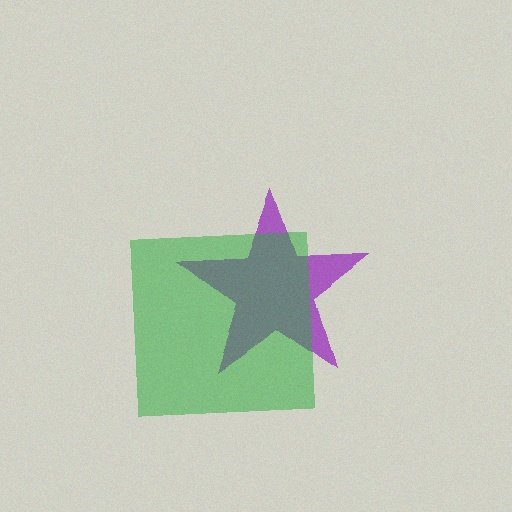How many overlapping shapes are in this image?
There are 2 overlapping shapes in the image.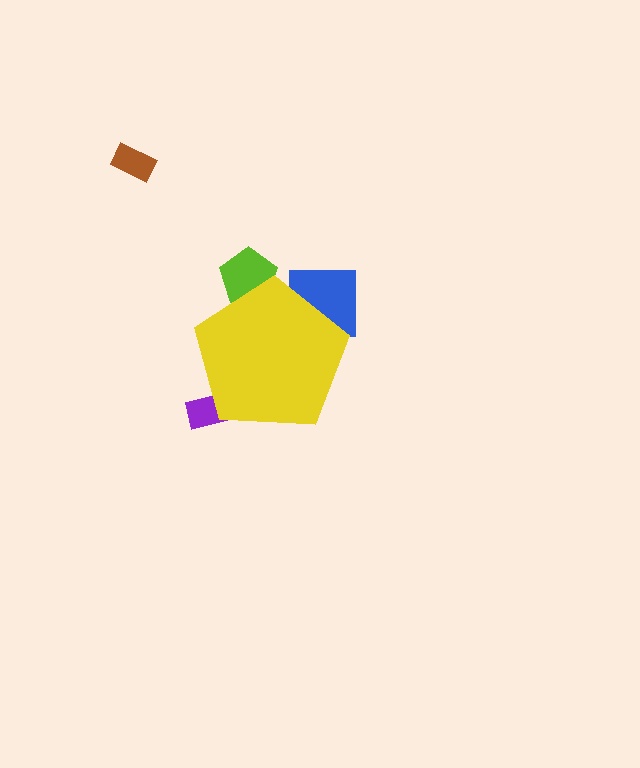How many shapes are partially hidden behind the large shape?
3 shapes are partially hidden.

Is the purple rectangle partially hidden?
Yes, the purple rectangle is partially hidden behind the yellow pentagon.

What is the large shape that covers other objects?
A yellow pentagon.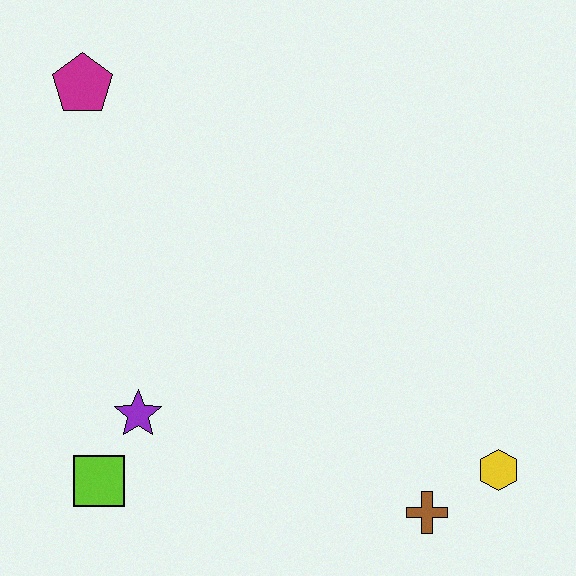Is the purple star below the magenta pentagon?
Yes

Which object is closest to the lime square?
The purple star is closest to the lime square.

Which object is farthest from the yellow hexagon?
The magenta pentagon is farthest from the yellow hexagon.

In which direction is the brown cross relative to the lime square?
The brown cross is to the right of the lime square.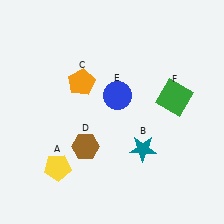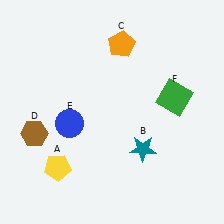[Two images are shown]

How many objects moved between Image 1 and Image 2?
3 objects moved between the two images.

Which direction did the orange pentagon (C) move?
The orange pentagon (C) moved right.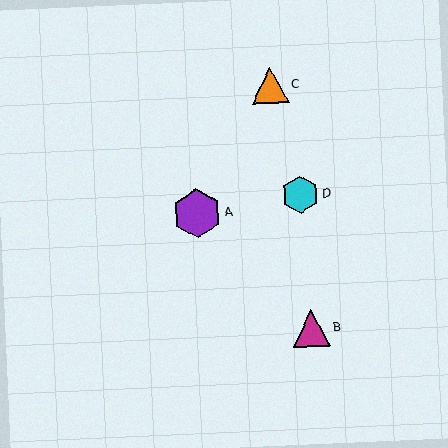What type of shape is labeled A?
Shape A is a purple hexagon.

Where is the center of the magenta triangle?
The center of the magenta triangle is at (312, 328).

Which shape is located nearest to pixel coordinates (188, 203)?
The purple hexagon (labeled A) at (197, 213) is nearest to that location.